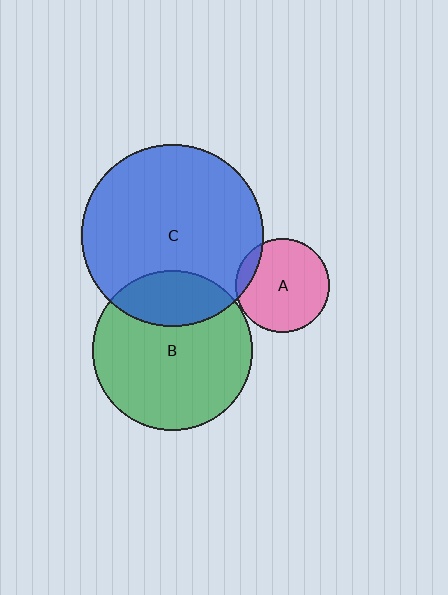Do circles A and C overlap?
Yes.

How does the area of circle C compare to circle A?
Approximately 3.8 times.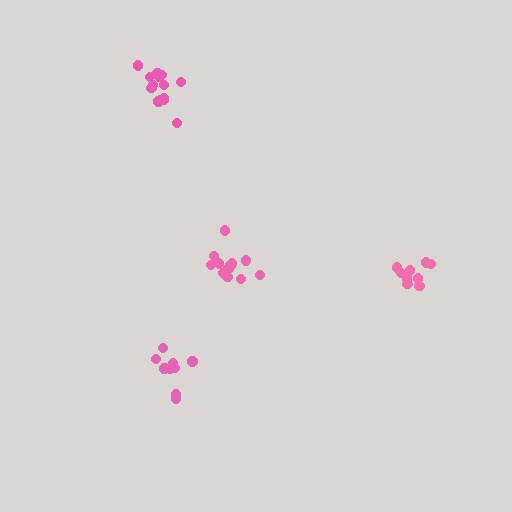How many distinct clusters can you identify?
There are 4 distinct clusters.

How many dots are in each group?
Group 1: 12 dots, Group 2: 9 dots, Group 3: 14 dots, Group 4: 9 dots (44 total).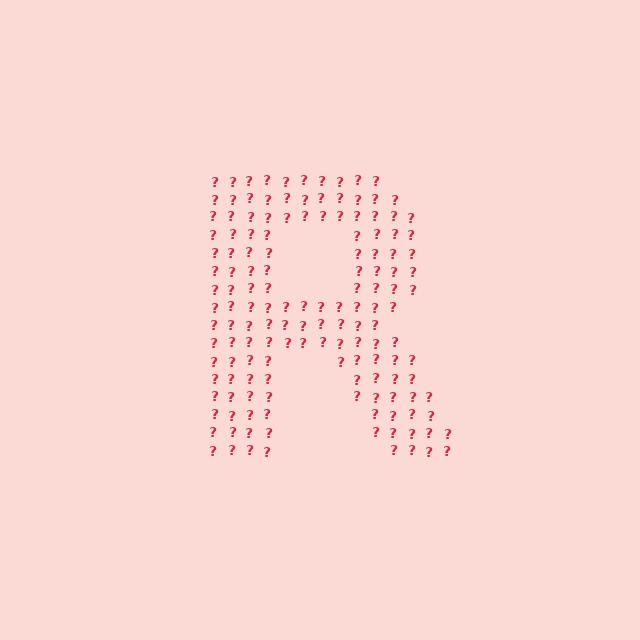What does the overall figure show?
The overall figure shows the letter R.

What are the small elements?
The small elements are question marks.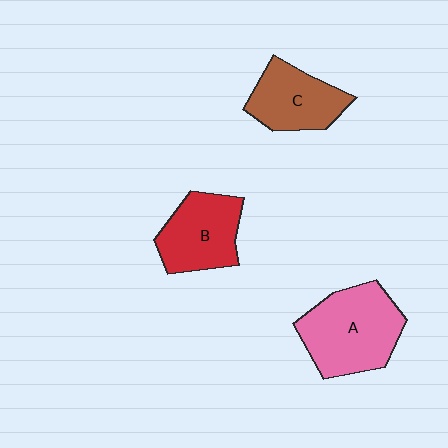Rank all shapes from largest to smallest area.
From largest to smallest: A (pink), B (red), C (brown).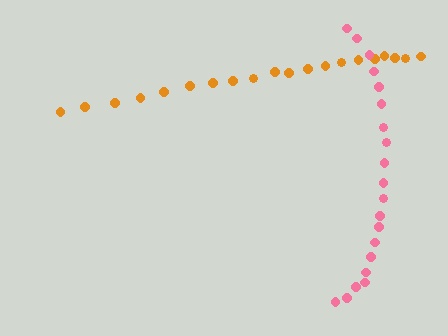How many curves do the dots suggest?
There are 2 distinct paths.